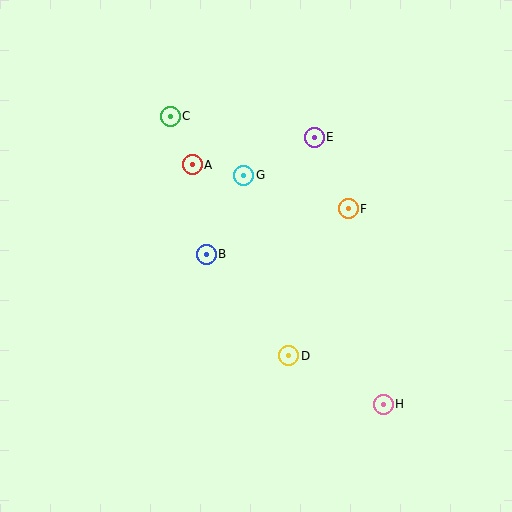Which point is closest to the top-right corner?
Point E is closest to the top-right corner.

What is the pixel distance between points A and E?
The distance between A and E is 125 pixels.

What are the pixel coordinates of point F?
Point F is at (348, 209).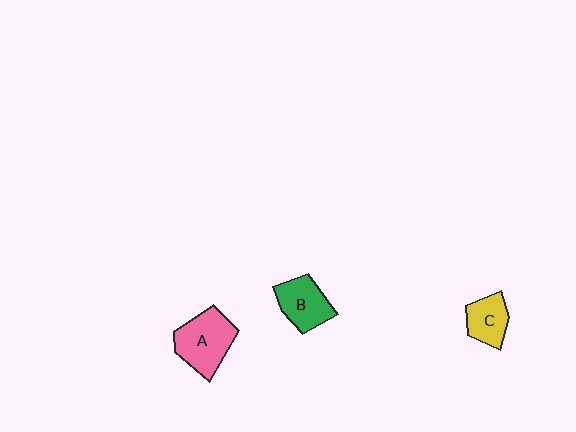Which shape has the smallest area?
Shape C (yellow).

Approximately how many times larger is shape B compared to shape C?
Approximately 1.3 times.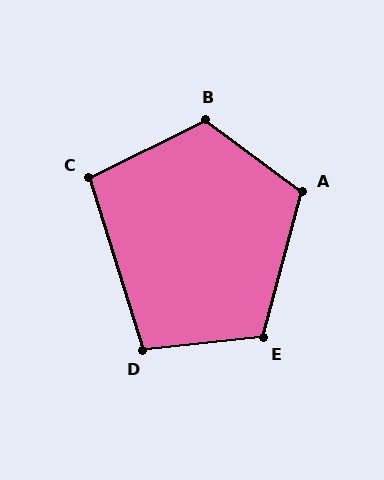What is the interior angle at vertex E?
Approximately 111 degrees (obtuse).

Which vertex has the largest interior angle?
B, at approximately 118 degrees.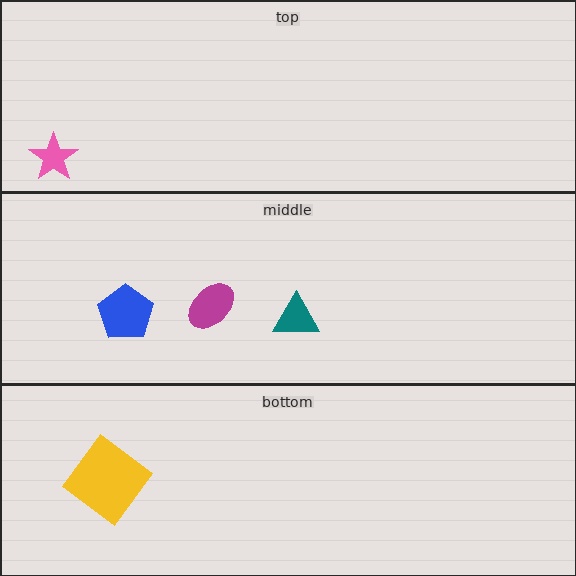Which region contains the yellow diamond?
The bottom region.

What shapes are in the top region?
The pink star.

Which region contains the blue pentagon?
The middle region.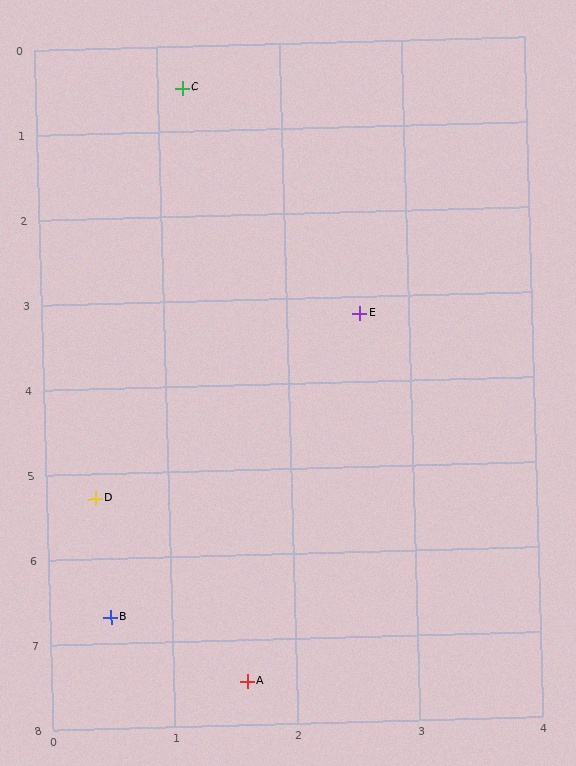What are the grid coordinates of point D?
Point D is at approximately (0.4, 5.3).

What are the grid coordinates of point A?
Point A is at approximately (1.6, 7.5).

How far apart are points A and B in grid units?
Points A and B are about 1.4 grid units apart.